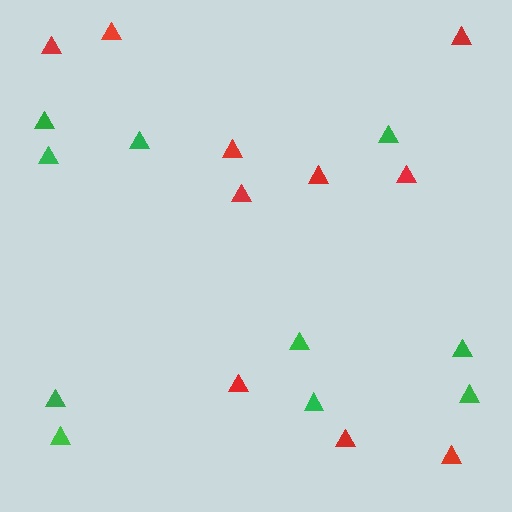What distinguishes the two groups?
There are 2 groups: one group of red triangles (10) and one group of green triangles (10).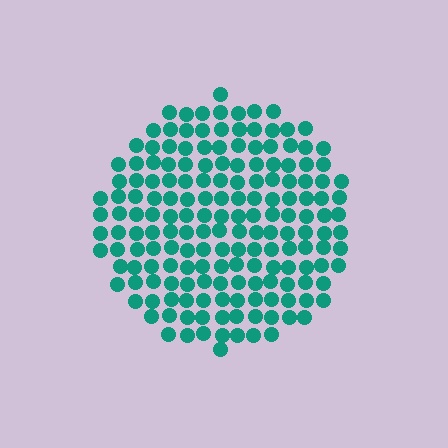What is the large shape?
The large shape is a circle.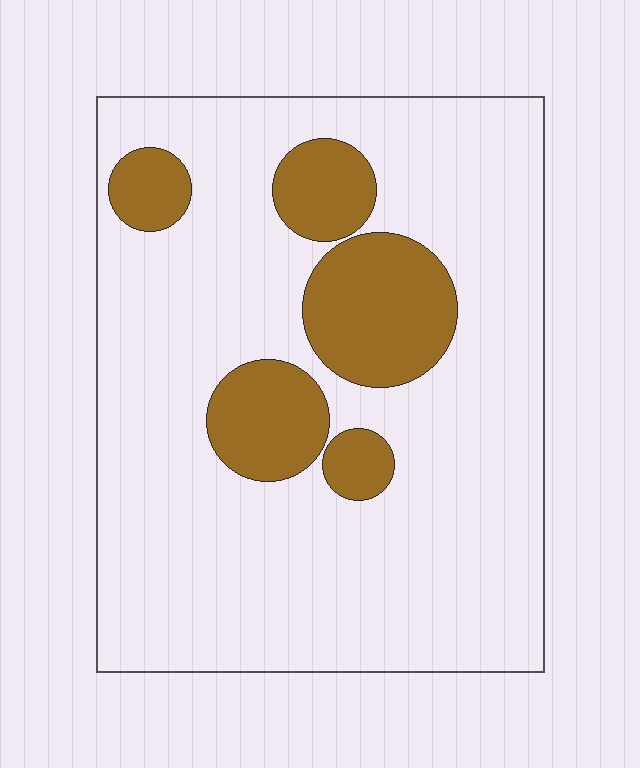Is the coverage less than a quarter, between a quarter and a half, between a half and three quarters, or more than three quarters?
Less than a quarter.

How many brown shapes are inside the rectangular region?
5.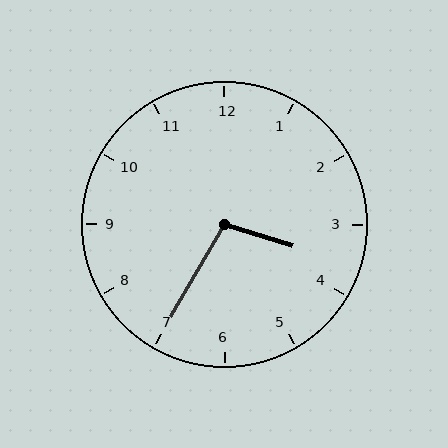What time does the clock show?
3:35.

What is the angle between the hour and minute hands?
Approximately 102 degrees.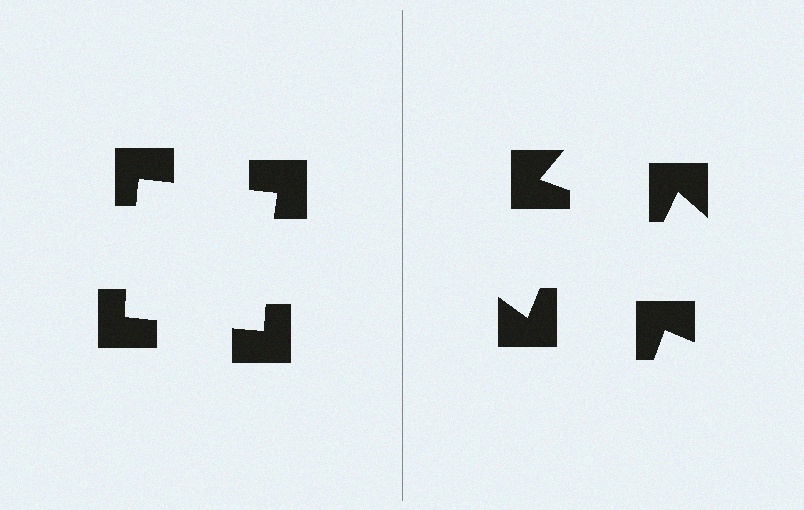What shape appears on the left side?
An illusory square.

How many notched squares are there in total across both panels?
8 — 4 on each side.